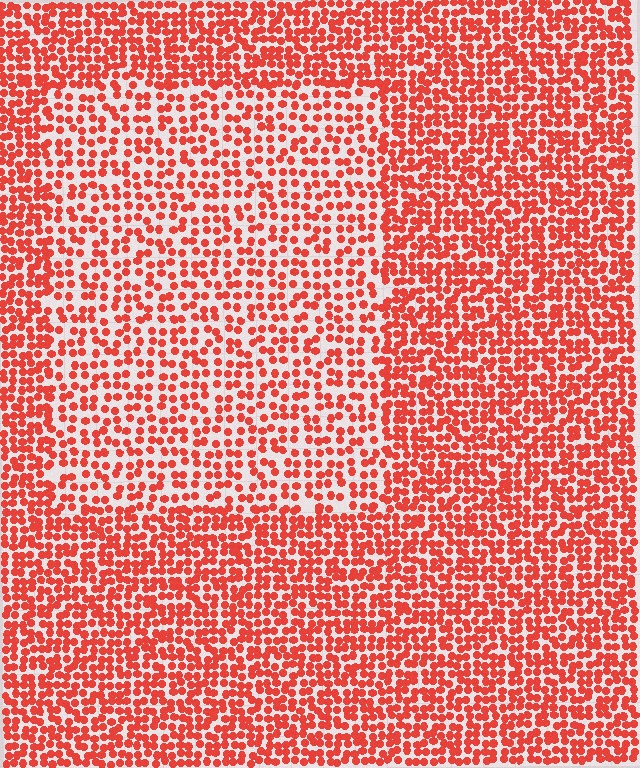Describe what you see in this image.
The image contains small red elements arranged at two different densities. A rectangle-shaped region is visible where the elements are less densely packed than the surrounding area.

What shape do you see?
I see a rectangle.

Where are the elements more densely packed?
The elements are more densely packed outside the rectangle boundary.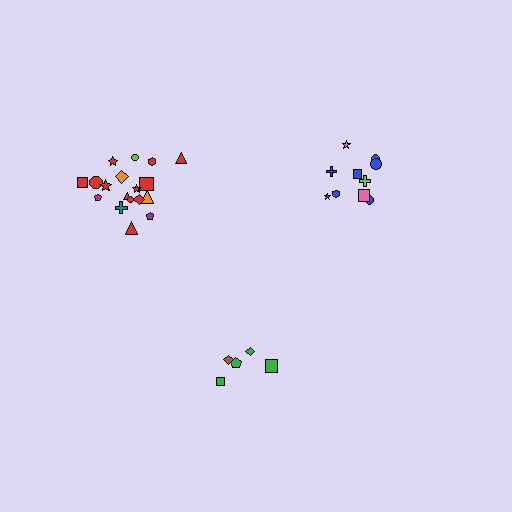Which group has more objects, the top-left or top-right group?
The top-left group.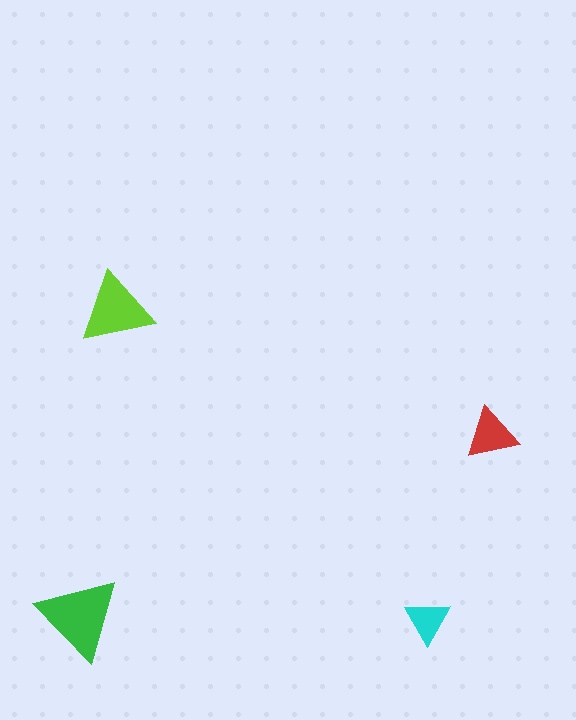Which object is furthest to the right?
The red triangle is rightmost.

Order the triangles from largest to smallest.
the green one, the lime one, the red one, the cyan one.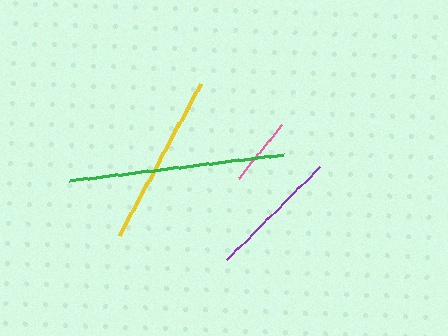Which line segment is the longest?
The green line is the longest at approximately 216 pixels.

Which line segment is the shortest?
The pink line is the shortest at approximately 70 pixels.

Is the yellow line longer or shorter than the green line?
The green line is longer than the yellow line.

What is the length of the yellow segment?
The yellow segment is approximately 171 pixels long.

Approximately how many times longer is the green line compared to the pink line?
The green line is approximately 3.1 times the length of the pink line.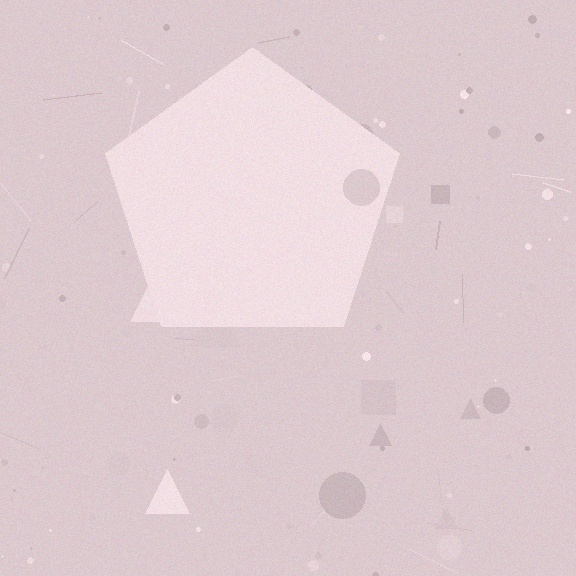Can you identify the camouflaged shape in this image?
The camouflaged shape is a pentagon.